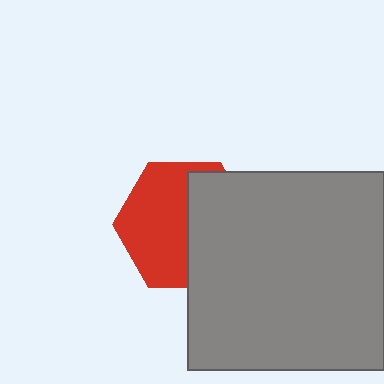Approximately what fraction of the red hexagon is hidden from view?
Roughly 45% of the red hexagon is hidden behind the gray rectangle.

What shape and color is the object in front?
The object in front is a gray rectangle.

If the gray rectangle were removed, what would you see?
You would see the complete red hexagon.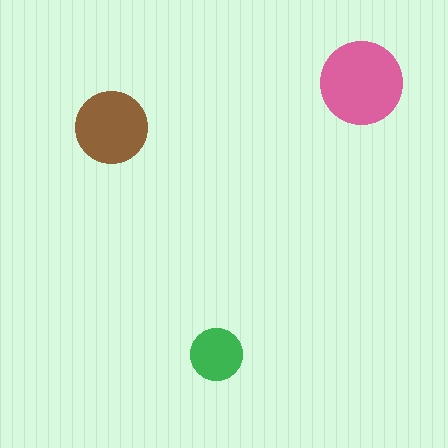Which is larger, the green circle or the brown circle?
The brown one.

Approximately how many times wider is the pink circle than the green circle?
About 1.5 times wider.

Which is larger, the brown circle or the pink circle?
The pink one.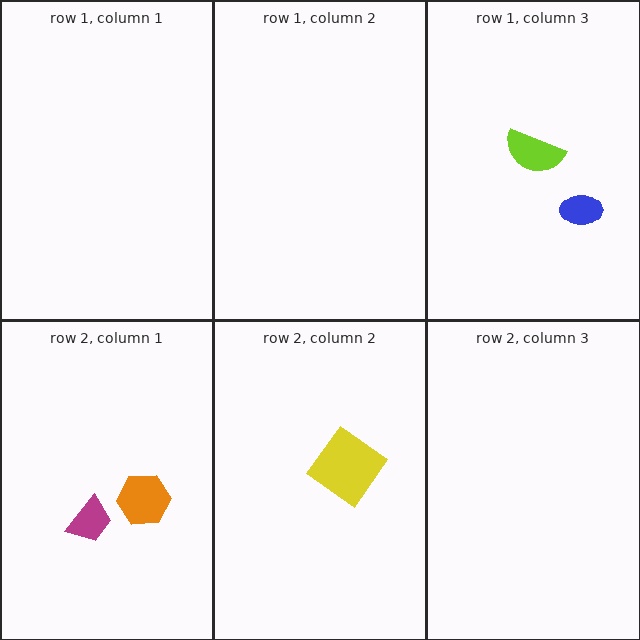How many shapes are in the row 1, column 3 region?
2.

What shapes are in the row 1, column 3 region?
The blue ellipse, the lime semicircle.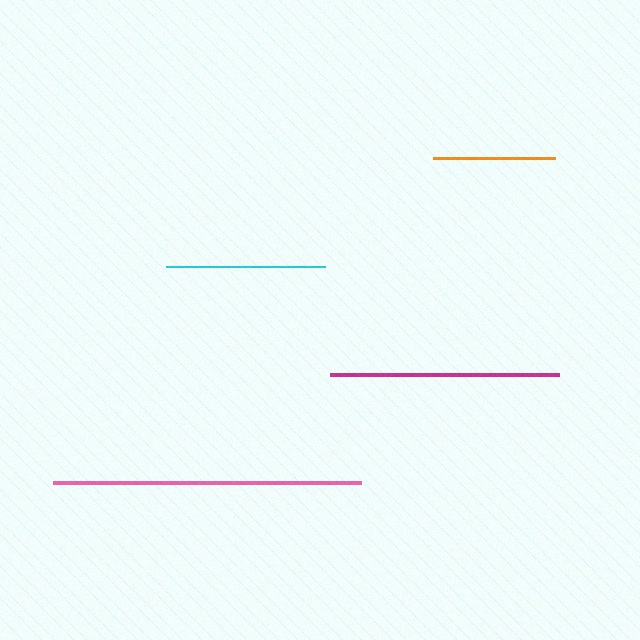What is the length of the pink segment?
The pink segment is approximately 308 pixels long.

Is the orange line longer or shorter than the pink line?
The pink line is longer than the orange line.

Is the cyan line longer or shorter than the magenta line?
The magenta line is longer than the cyan line.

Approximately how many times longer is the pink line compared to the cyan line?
The pink line is approximately 1.9 times the length of the cyan line.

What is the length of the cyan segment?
The cyan segment is approximately 159 pixels long.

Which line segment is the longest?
The pink line is the longest at approximately 308 pixels.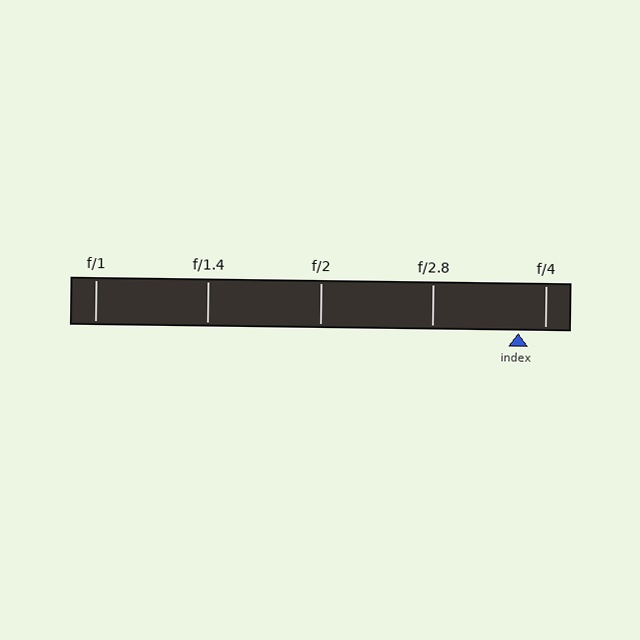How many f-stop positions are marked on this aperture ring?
There are 5 f-stop positions marked.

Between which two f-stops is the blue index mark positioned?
The index mark is between f/2.8 and f/4.